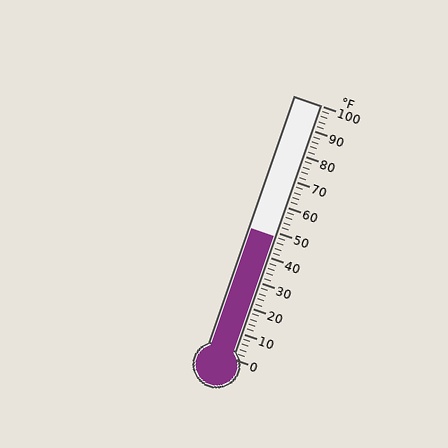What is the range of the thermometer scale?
The thermometer scale ranges from 0°F to 100°F.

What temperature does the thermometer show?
The thermometer shows approximately 48°F.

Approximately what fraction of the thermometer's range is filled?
The thermometer is filled to approximately 50% of its range.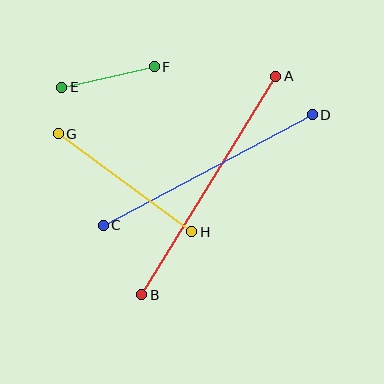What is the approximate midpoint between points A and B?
The midpoint is at approximately (209, 185) pixels.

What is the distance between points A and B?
The distance is approximately 256 pixels.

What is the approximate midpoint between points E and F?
The midpoint is at approximately (108, 77) pixels.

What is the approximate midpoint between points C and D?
The midpoint is at approximately (208, 170) pixels.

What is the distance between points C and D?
The distance is approximately 236 pixels.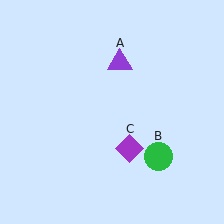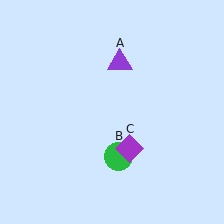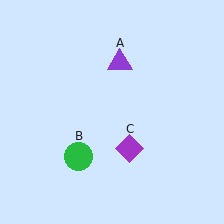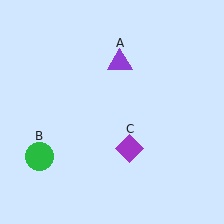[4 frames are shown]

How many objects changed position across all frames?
1 object changed position: green circle (object B).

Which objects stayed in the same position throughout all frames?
Purple triangle (object A) and purple diamond (object C) remained stationary.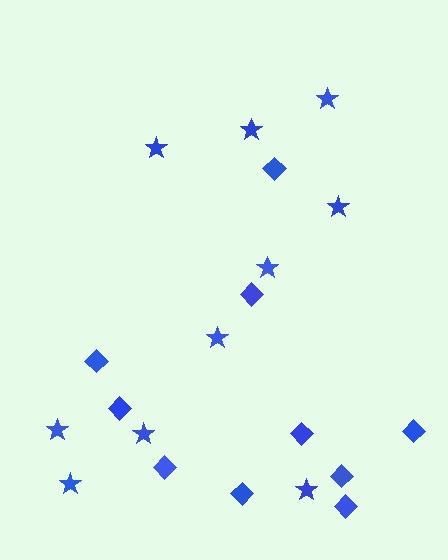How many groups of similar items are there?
There are 2 groups: one group of diamonds (10) and one group of stars (10).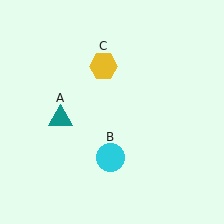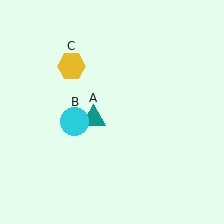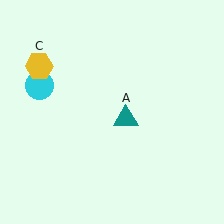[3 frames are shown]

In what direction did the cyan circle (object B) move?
The cyan circle (object B) moved up and to the left.